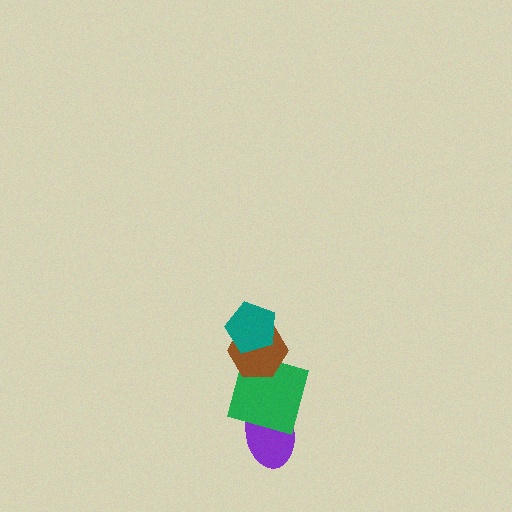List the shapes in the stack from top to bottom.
From top to bottom: the teal pentagon, the brown hexagon, the green square, the purple ellipse.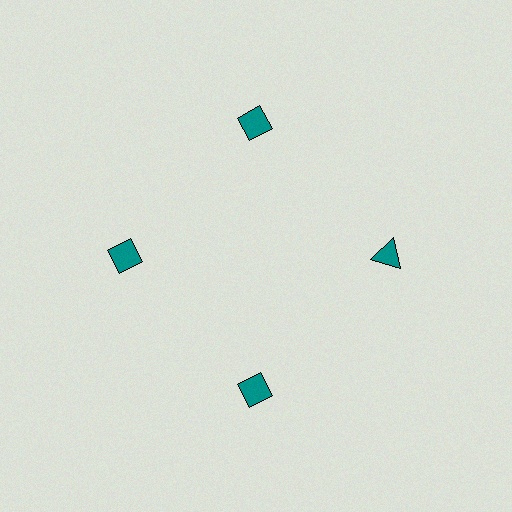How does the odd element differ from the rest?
It has a different shape: triangle instead of diamond.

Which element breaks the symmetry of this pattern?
The teal triangle at roughly the 3 o'clock position breaks the symmetry. All other shapes are teal diamonds.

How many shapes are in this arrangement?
There are 4 shapes arranged in a ring pattern.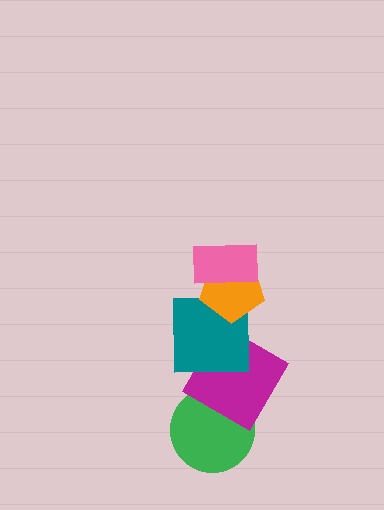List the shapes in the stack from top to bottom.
From top to bottom: the pink rectangle, the orange pentagon, the teal square, the magenta diamond, the green circle.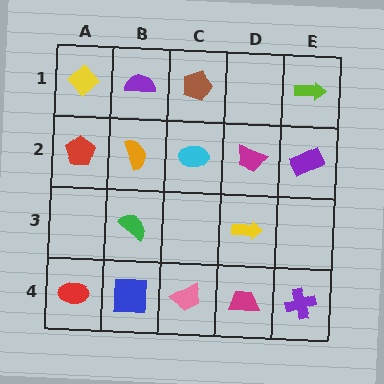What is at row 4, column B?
A blue square.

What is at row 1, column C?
A brown pentagon.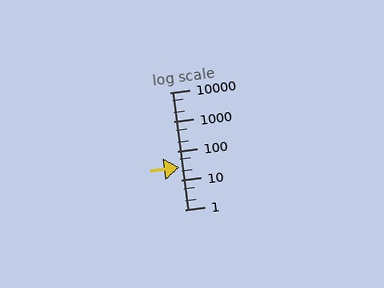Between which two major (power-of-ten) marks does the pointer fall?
The pointer is between 10 and 100.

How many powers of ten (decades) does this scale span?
The scale spans 4 decades, from 1 to 10000.